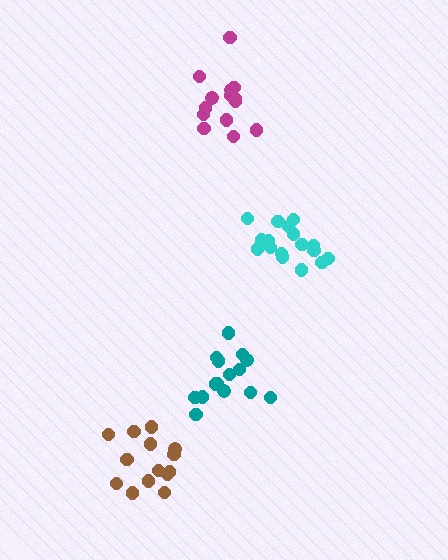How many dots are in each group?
Group 1: 15 dots, Group 2: 14 dots, Group 3: 14 dots, Group 4: 18 dots (61 total).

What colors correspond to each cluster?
The clusters are colored: teal, brown, magenta, cyan.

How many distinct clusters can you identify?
There are 4 distinct clusters.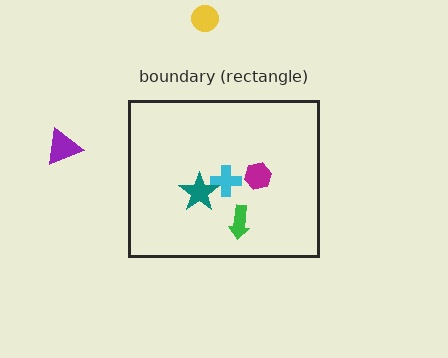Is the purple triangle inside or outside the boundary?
Outside.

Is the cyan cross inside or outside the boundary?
Inside.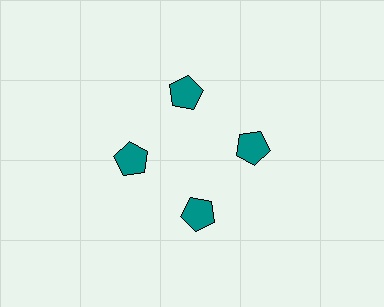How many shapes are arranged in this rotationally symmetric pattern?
There are 4 shapes, arranged in 4 groups of 1.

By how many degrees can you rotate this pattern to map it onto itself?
The pattern maps onto itself every 90 degrees of rotation.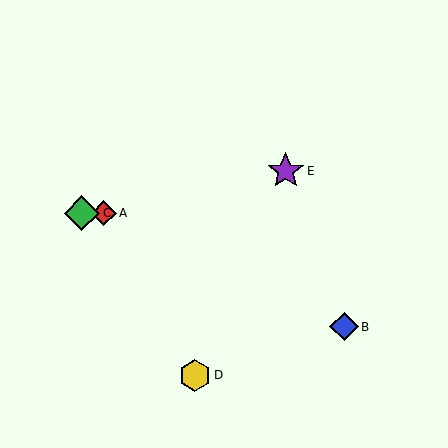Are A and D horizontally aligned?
No, A is at y≈213 and D is at y≈375.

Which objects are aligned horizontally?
Objects A, C are aligned horizontally.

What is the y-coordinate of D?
Object D is at y≈375.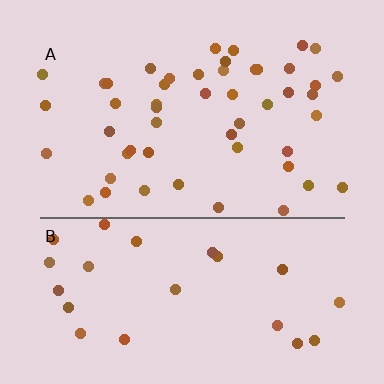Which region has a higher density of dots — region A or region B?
A (the top).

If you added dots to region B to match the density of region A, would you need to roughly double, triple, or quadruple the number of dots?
Approximately double.